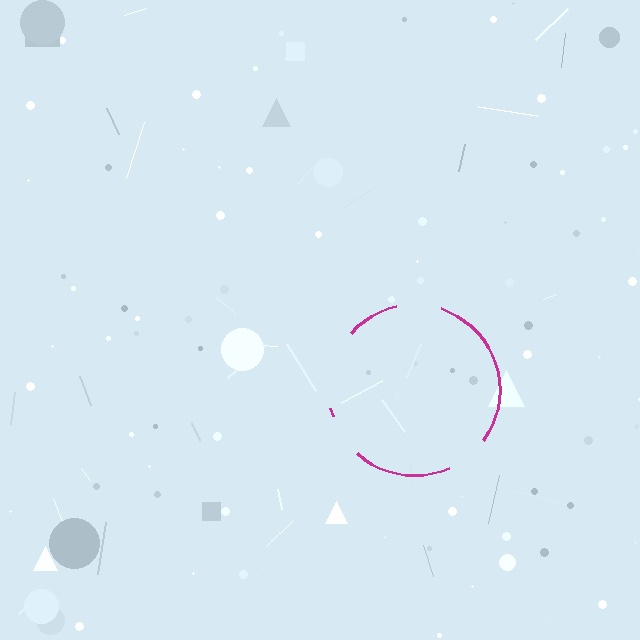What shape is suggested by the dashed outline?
The dashed outline suggests a circle.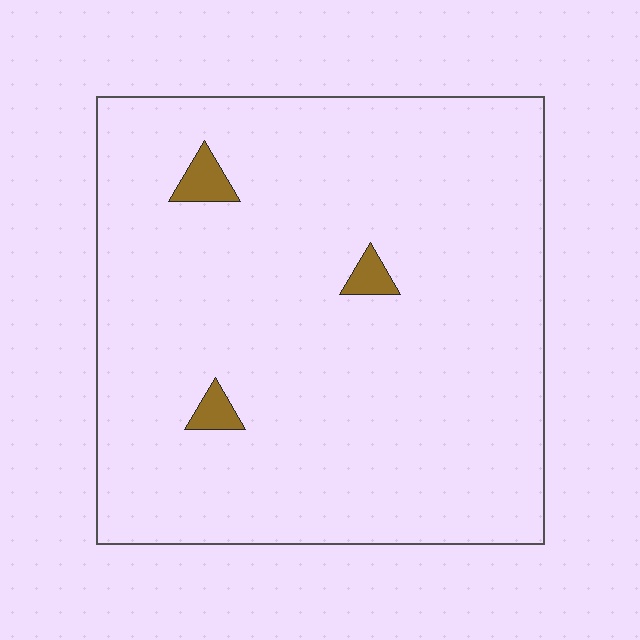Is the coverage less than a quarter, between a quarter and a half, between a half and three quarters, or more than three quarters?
Less than a quarter.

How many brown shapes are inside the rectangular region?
3.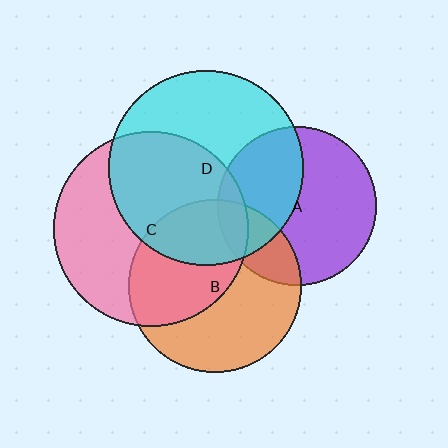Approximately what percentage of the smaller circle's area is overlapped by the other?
Approximately 50%.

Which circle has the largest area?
Circle D (cyan).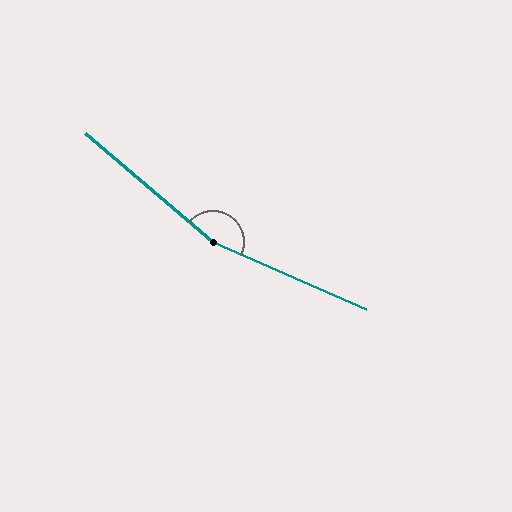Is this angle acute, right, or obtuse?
It is obtuse.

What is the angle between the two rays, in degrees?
Approximately 163 degrees.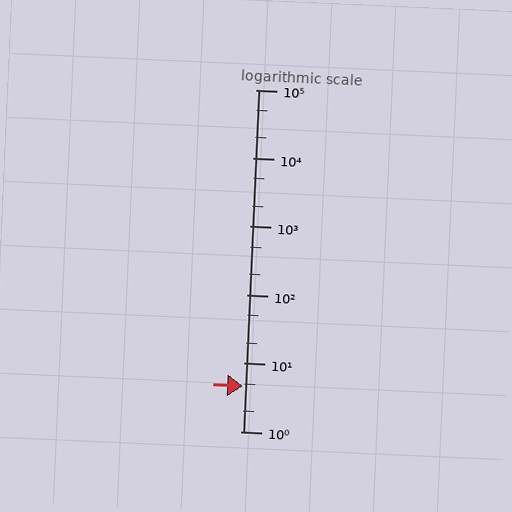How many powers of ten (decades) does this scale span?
The scale spans 5 decades, from 1 to 100000.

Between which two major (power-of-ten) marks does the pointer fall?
The pointer is between 1 and 10.